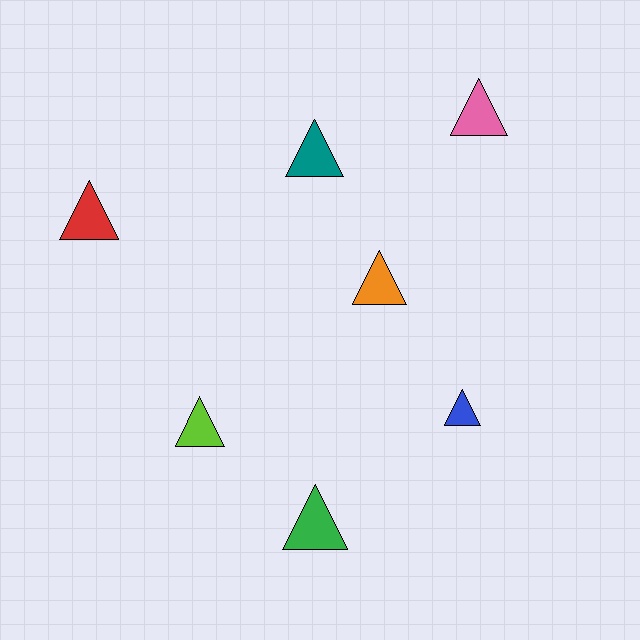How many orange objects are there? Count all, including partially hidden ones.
There is 1 orange object.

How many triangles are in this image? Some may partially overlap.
There are 7 triangles.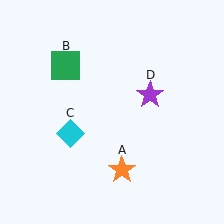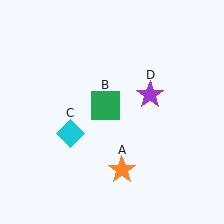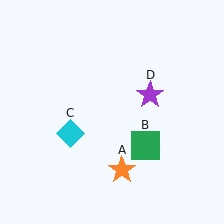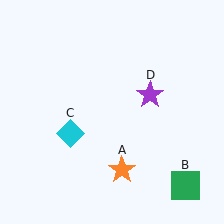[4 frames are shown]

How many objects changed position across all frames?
1 object changed position: green square (object B).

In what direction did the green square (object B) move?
The green square (object B) moved down and to the right.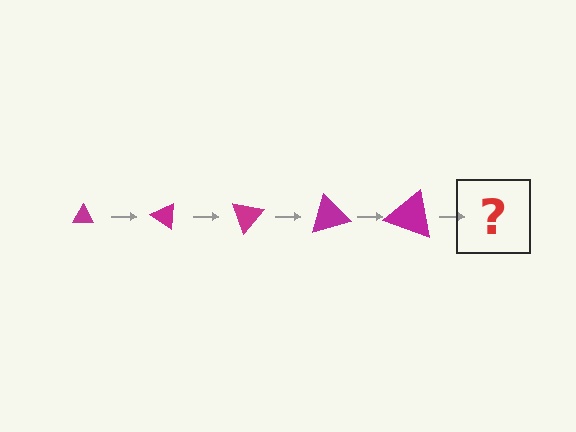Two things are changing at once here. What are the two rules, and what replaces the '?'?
The two rules are that the triangle grows larger each step and it rotates 35 degrees each step. The '?' should be a triangle, larger than the previous one and rotated 175 degrees from the start.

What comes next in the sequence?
The next element should be a triangle, larger than the previous one and rotated 175 degrees from the start.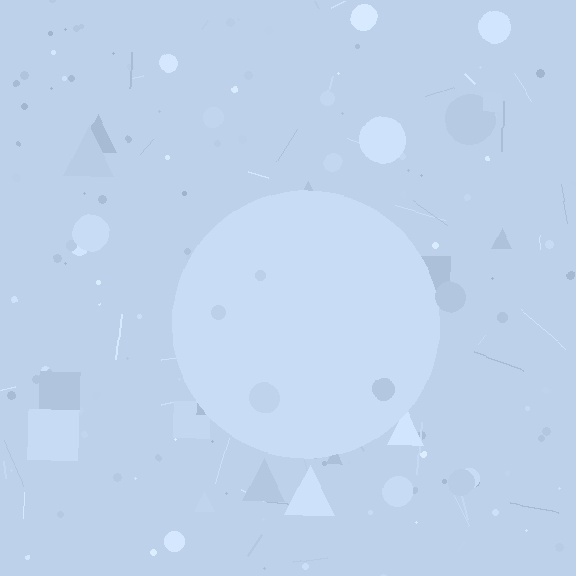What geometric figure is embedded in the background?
A circle is embedded in the background.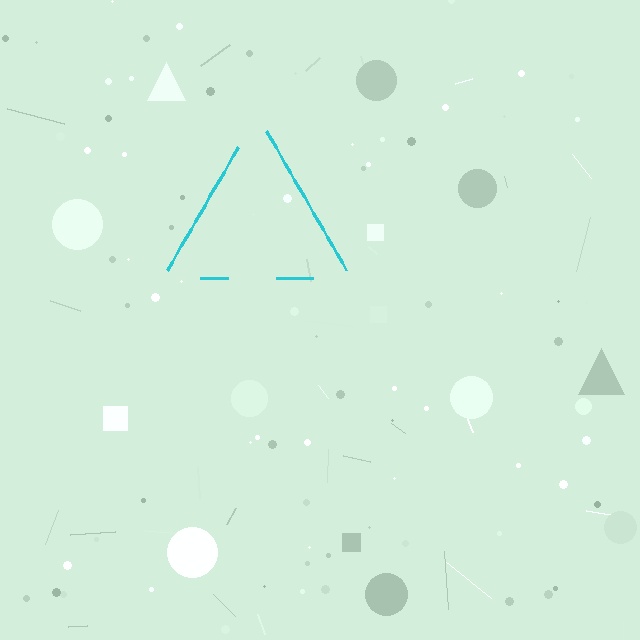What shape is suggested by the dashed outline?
The dashed outline suggests a triangle.